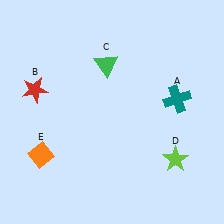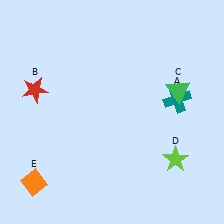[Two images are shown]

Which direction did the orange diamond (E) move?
The orange diamond (E) moved down.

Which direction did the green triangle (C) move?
The green triangle (C) moved right.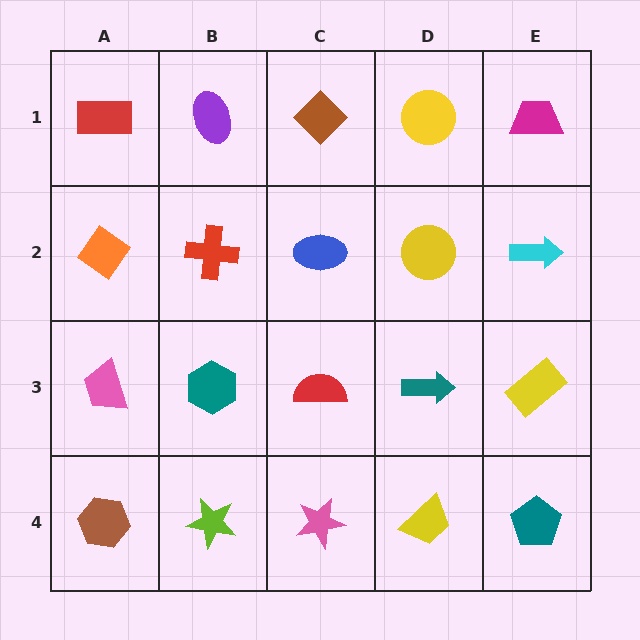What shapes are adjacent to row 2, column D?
A yellow circle (row 1, column D), a teal arrow (row 3, column D), a blue ellipse (row 2, column C), a cyan arrow (row 2, column E).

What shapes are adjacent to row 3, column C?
A blue ellipse (row 2, column C), a pink star (row 4, column C), a teal hexagon (row 3, column B), a teal arrow (row 3, column D).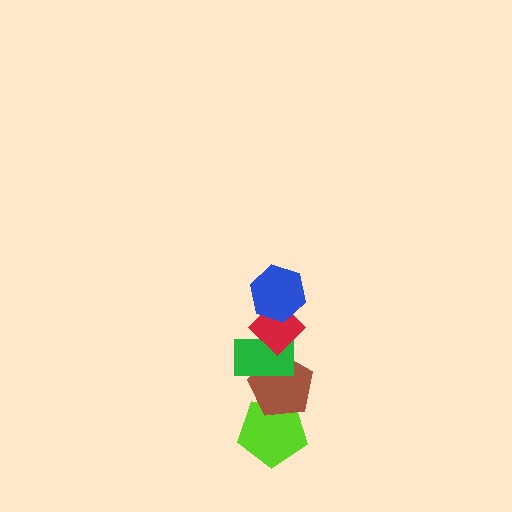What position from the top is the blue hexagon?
The blue hexagon is 1st from the top.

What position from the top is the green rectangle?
The green rectangle is 3rd from the top.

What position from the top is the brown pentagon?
The brown pentagon is 4th from the top.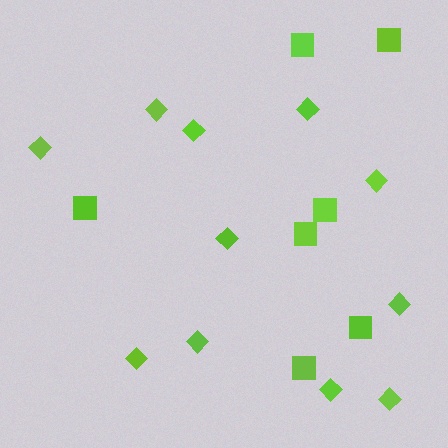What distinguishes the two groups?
There are 2 groups: one group of squares (7) and one group of diamonds (11).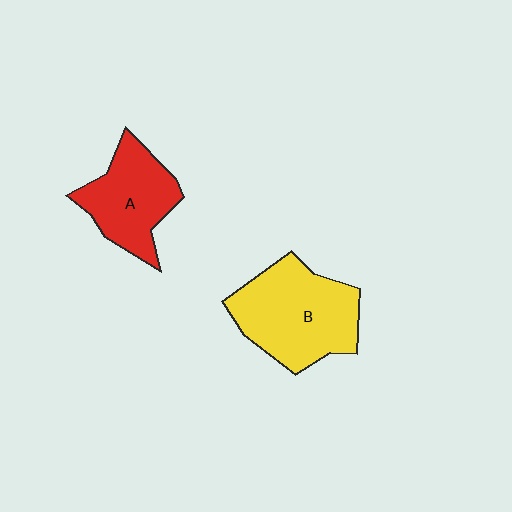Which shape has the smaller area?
Shape A (red).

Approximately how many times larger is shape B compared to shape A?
Approximately 1.4 times.